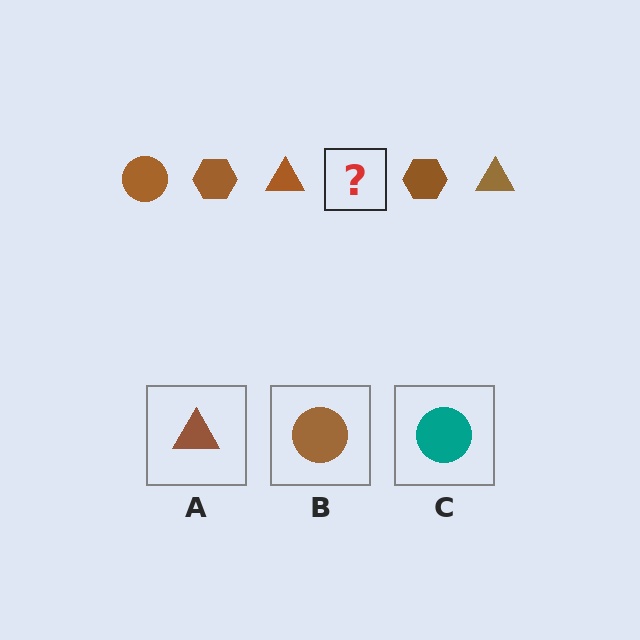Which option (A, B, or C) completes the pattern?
B.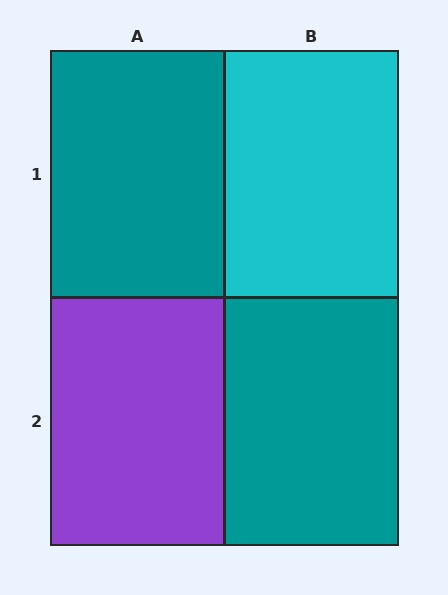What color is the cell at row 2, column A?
Purple.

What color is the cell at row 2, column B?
Teal.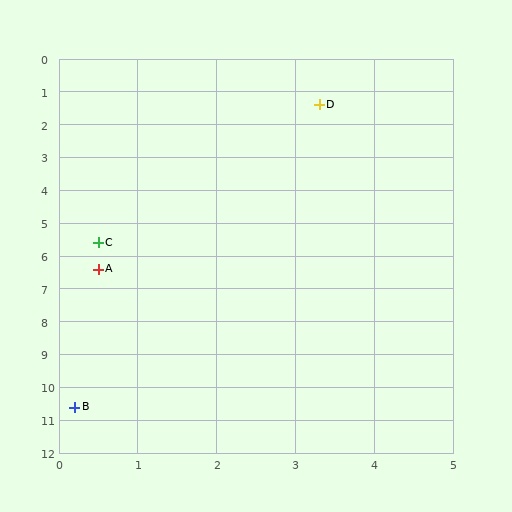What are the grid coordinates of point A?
Point A is at approximately (0.5, 6.4).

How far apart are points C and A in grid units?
Points C and A are about 0.8 grid units apart.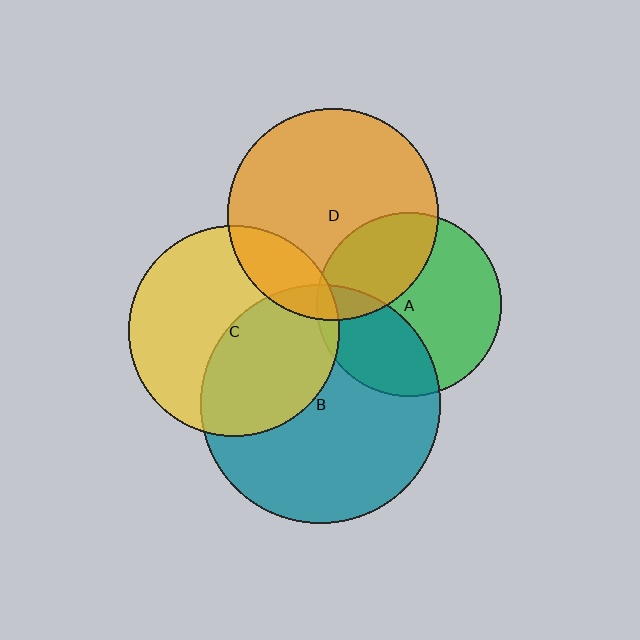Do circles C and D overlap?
Yes.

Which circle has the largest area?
Circle B (teal).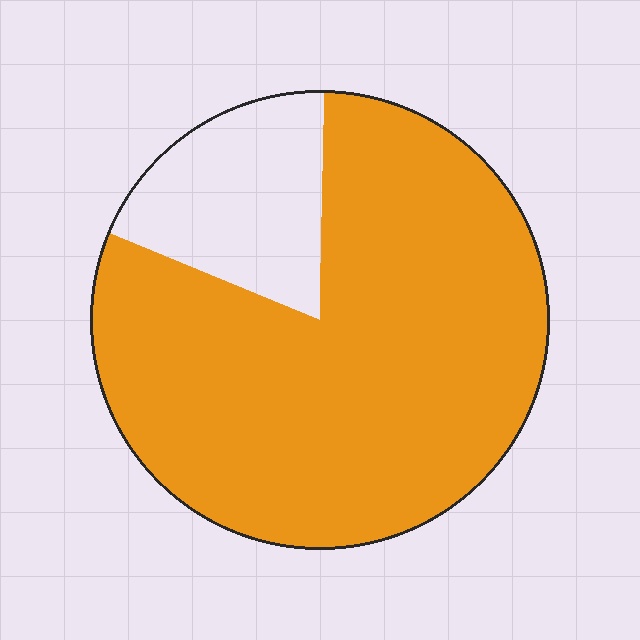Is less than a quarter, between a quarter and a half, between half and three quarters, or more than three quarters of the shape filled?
More than three quarters.